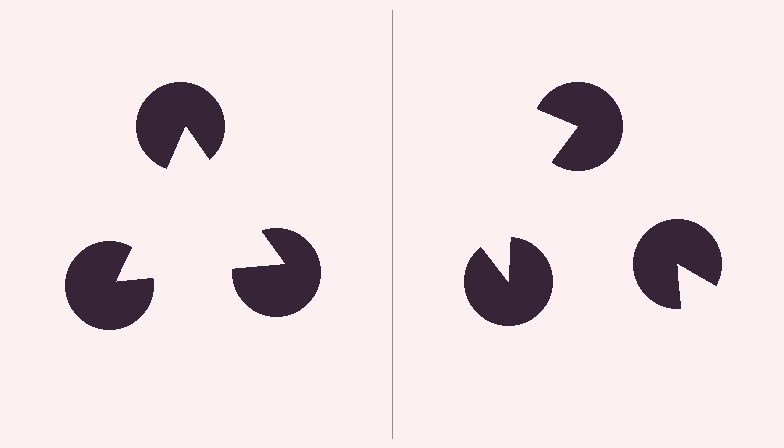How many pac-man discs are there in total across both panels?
6 — 3 on each side.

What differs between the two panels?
The pac-man discs are positioned identically on both sides; only the wedge orientations differ. On the left they align to a triangle; on the right they are misaligned.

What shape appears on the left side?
An illusory triangle.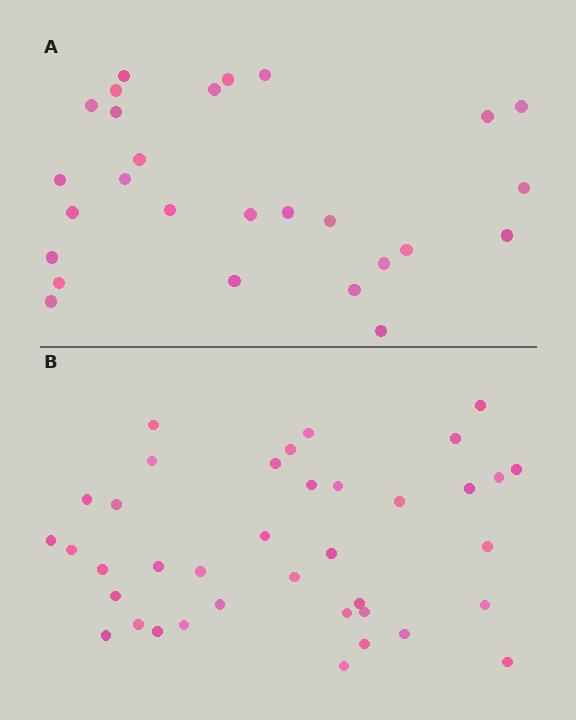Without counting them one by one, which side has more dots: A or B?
Region B (the bottom region) has more dots.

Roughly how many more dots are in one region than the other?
Region B has roughly 12 or so more dots than region A.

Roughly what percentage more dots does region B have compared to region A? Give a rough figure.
About 40% more.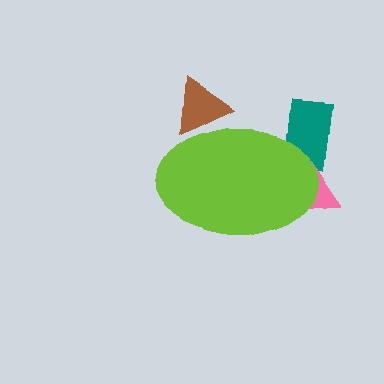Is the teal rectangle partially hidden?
Yes, the teal rectangle is partially hidden behind the lime ellipse.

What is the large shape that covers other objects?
A lime ellipse.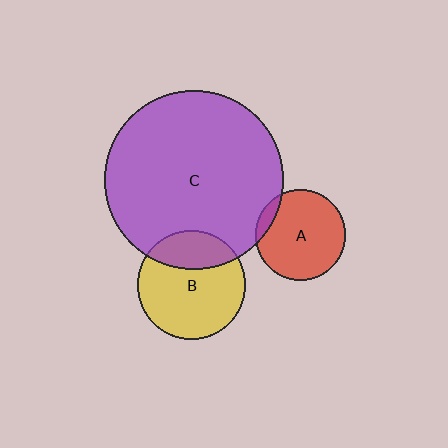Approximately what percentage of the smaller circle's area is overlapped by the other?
Approximately 25%.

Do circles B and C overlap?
Yes.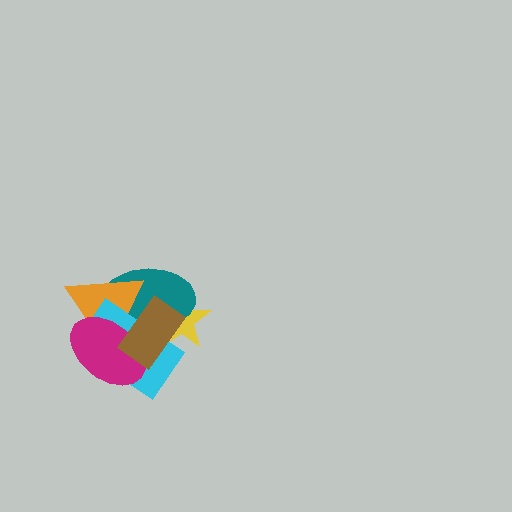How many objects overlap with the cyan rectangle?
5 objects overlap with the cyan rectangle.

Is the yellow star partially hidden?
Yes, it is partially covered by another shape.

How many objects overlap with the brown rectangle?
5 objects overlap with the brown rectangle.